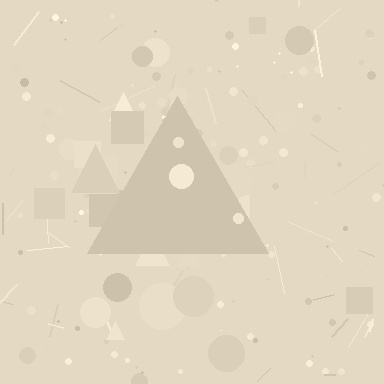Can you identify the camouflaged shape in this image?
The camouflaged shape is a triangle.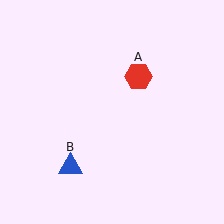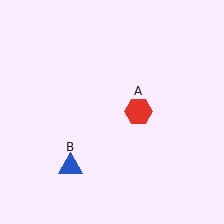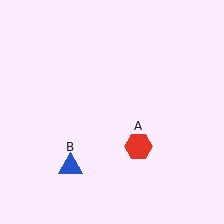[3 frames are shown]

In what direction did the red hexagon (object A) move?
The red hexagon (object A) moved down.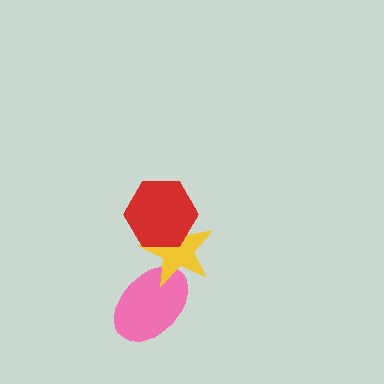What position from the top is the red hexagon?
The red hexagon is 1st from the top.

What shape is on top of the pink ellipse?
The yellow star is on top of the pink ellipse.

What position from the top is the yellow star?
The yellow star is 2nd from the top.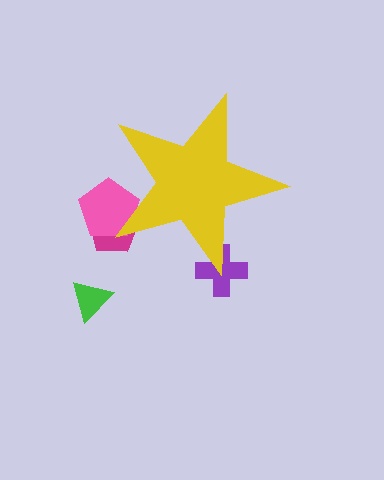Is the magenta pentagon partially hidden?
Yes, the magenta pentagon is partially hidden behind the yellow star.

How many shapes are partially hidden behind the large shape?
3 shapes are partially hidden.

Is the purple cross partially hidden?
Yes, the purple cross is partially hidden behind the yellow star.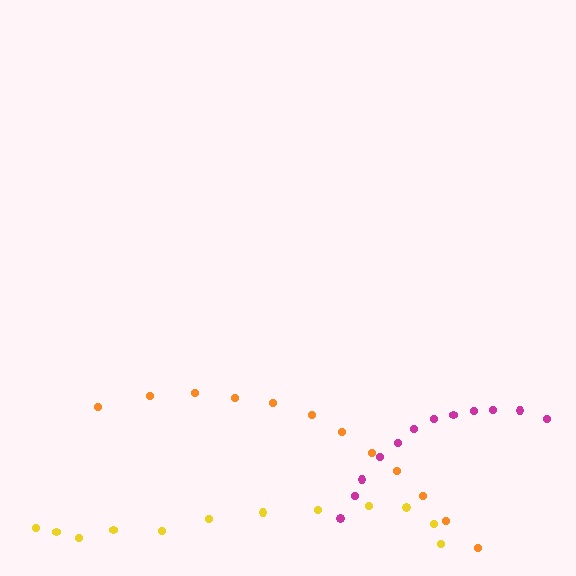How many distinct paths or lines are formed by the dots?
There are 3 distinct paths.